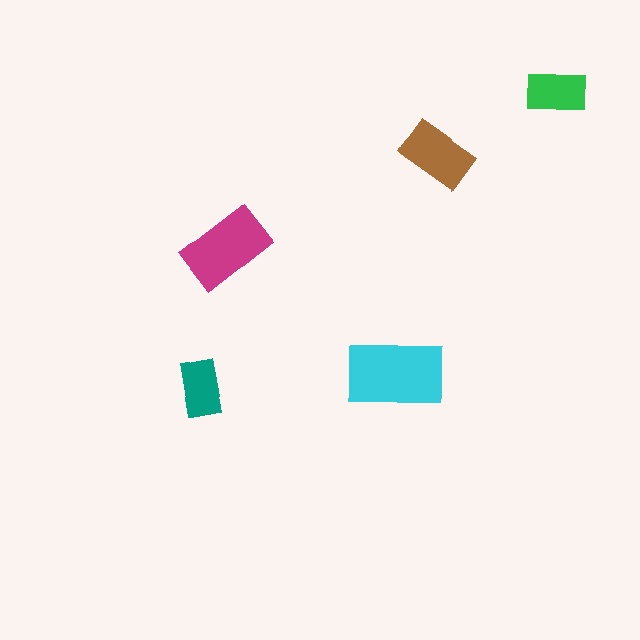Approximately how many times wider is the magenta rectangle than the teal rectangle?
About 1.5 times wider.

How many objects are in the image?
There are 5 objects in the image.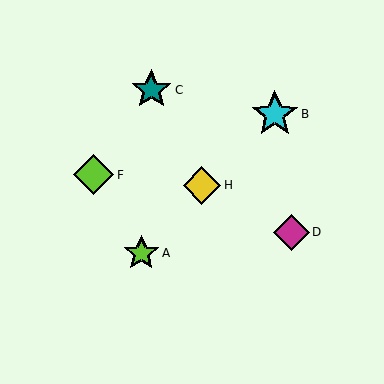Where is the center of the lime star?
The center of the lime star is at (141, 253).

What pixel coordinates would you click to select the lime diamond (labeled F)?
Click at (94, 175) to select the lime diamond F.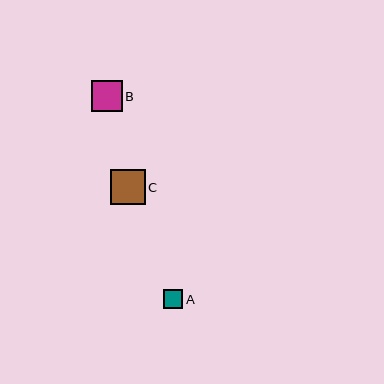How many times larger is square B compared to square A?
Square B is approximately 1.6 times the size of square A.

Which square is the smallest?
Square A is the smallest with a size of approximately 20 pixels.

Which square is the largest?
Square C is the largest with a size of approximately 35 pixels.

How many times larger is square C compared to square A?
Square C is approximately 1.8 times the size of square A.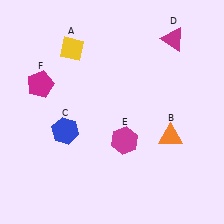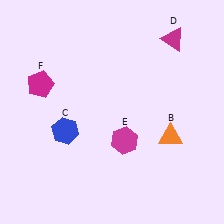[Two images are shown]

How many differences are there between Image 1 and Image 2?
There is 1 difference between the two images.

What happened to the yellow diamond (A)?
The yellow diamond (A) was removed in Image 2. It was in the top-left area of Image 1.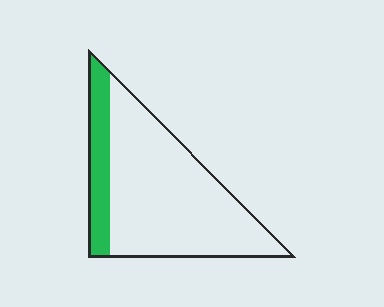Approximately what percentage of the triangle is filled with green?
Approximately 20%.